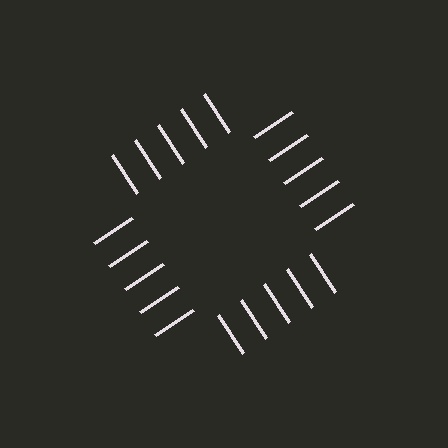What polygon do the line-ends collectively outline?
An illusory square — the line segments terminate on its edges but no continuous stroke is drawn.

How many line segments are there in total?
20 — 5 along each of the 4 edges.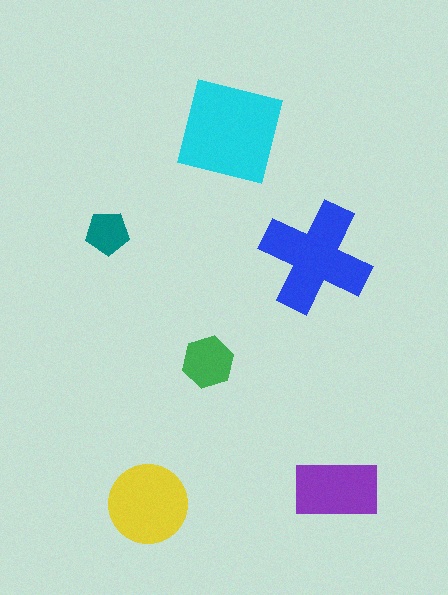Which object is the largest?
The cyan square.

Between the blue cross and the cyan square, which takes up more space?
The cyan square.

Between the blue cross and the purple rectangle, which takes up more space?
The blue cross.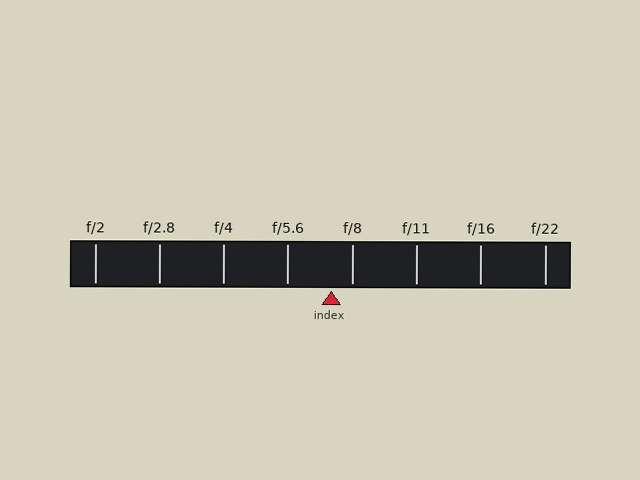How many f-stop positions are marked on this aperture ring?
There are 8 f-stop positions marked.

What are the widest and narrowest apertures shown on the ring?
The widest aperture shown is f/2 and the narrowest is f/22.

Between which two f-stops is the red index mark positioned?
The index mark is between f/5.6 and f/8.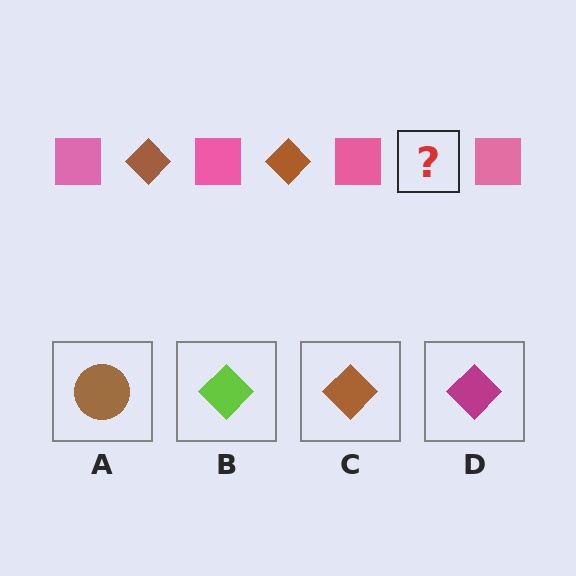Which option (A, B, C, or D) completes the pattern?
C.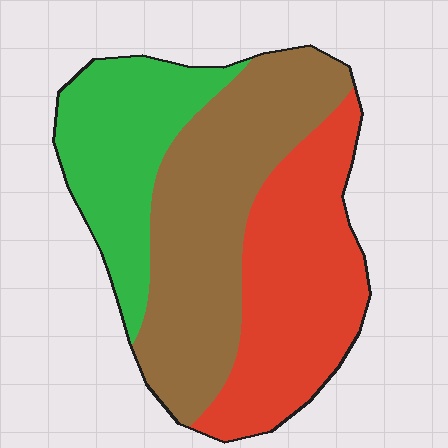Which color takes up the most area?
Brown, at roughly 40%.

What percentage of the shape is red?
Red covers about 35% of the shape.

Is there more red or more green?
Red.